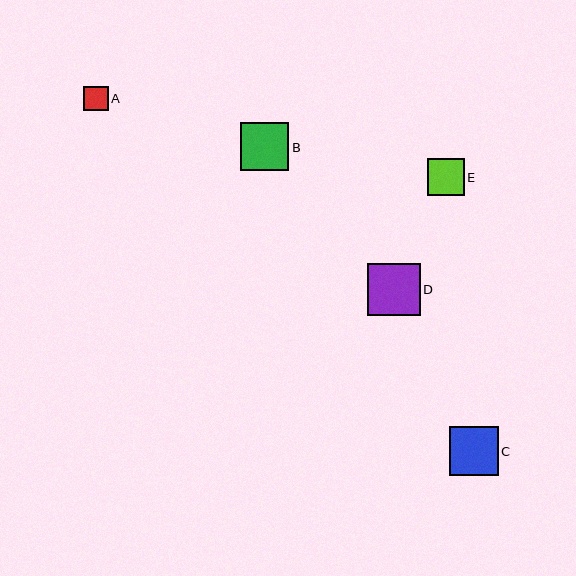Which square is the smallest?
Square A is the smallest with a size of approximately 24 pixels.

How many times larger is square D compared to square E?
Square D is approximately 1.4 times the size of square E.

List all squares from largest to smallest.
From largest to smallest: D, C, B, E, A.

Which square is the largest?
Square D is the largest with a size of approximately 52 pixels.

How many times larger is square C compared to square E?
Square C is approximately 1.4 times the size of square E.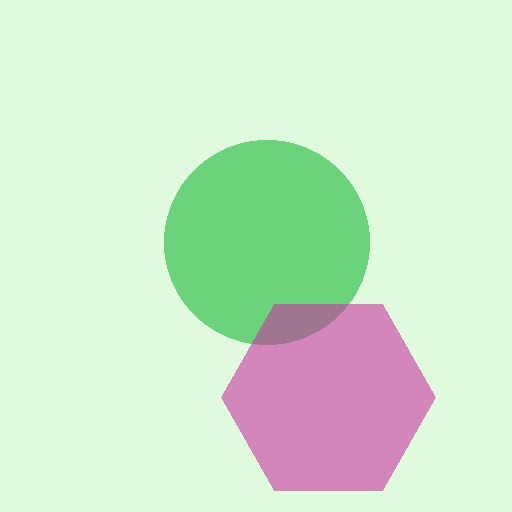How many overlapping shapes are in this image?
There are 2 overlapping shapes in the image.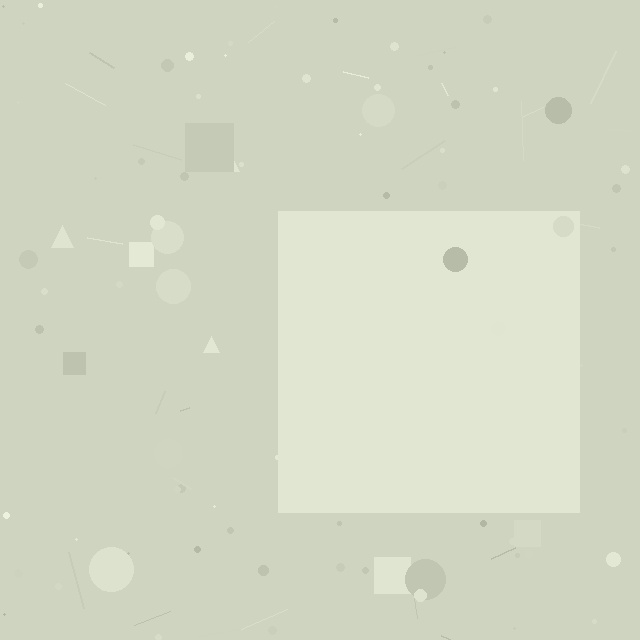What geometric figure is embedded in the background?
A square is embedded in the background.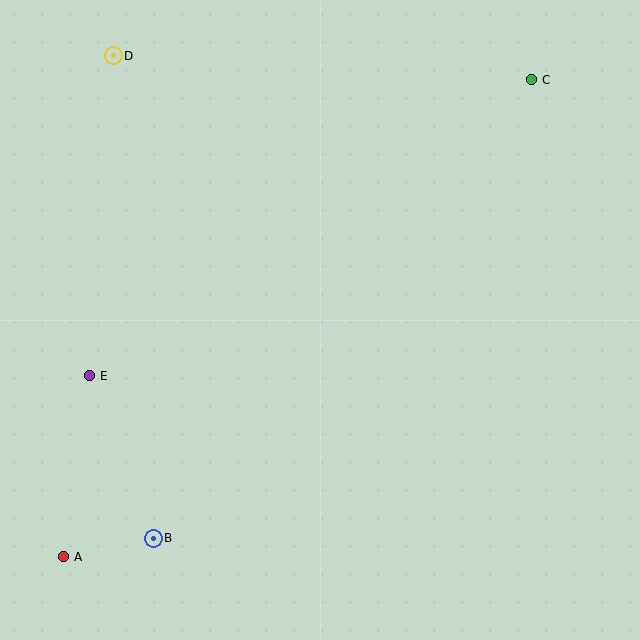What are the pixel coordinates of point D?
Point D is at (113, 56).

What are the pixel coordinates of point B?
Point B is at (153, 539).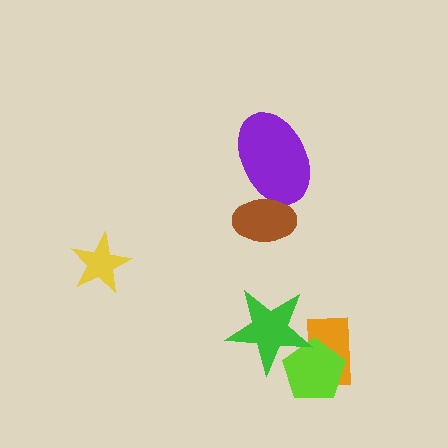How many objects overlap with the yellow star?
0 objects overlap with the yellow star.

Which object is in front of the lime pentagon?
The green star is in front of the lime pentagon.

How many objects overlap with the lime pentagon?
2 objects overlap with the lime pentagon.